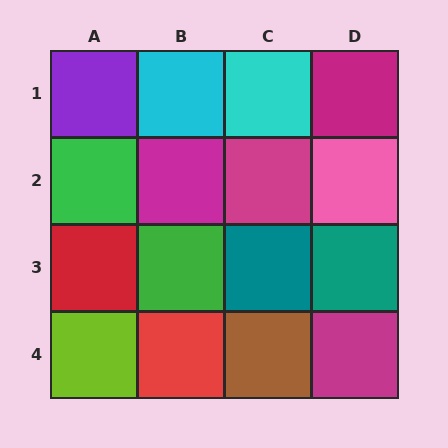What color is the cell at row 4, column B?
Red.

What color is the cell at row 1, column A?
Purple.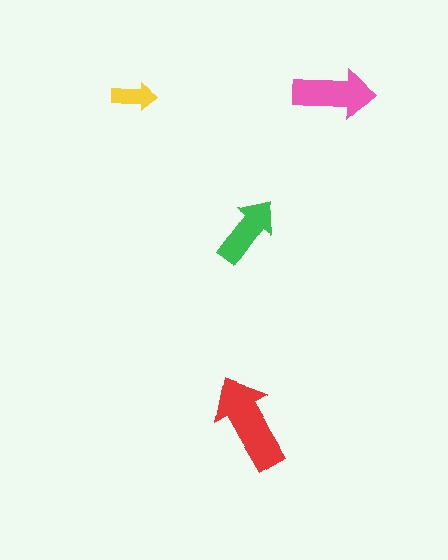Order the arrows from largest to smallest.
the red one, the pink one, the green one, the yellow one.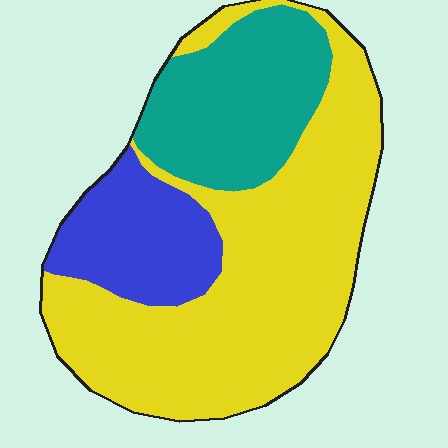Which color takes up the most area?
Yellow, at roughly 60%.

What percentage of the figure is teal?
Teal covers 24% of the figure.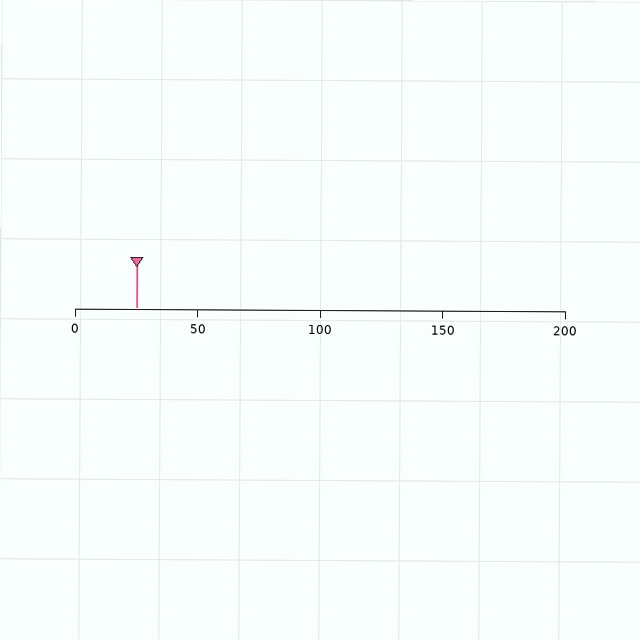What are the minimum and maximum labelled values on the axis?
The axis runs from 0 to 200.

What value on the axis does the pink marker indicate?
The marker indicates approximately 25.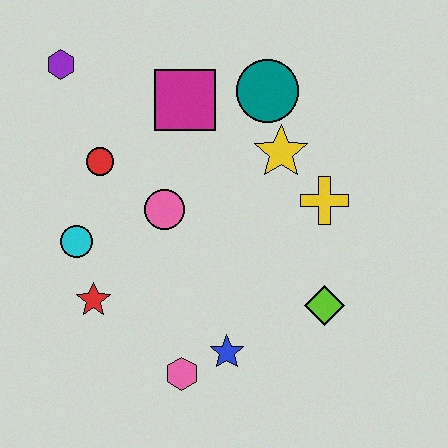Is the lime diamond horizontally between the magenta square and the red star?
No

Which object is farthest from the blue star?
The purple hexagon is farthest from the blue star.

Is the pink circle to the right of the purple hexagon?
Yes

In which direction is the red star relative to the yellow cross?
The red star is to the left of the yellow cross.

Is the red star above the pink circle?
No